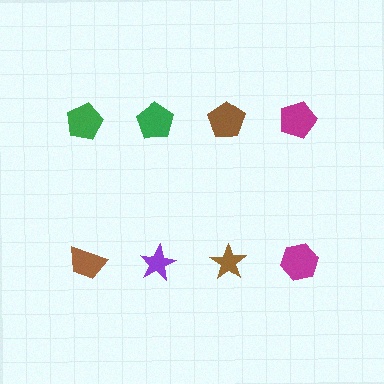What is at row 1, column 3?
A brown pentagon.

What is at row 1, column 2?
A green pentagon.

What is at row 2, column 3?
A brown star.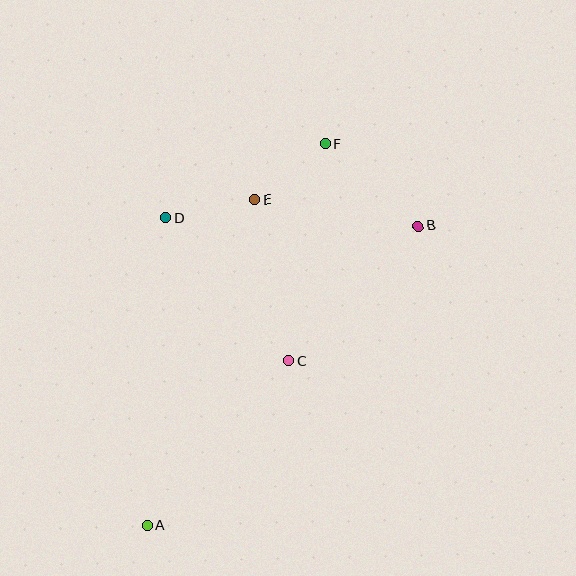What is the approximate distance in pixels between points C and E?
The distance between C and E is approximately 165 pixels.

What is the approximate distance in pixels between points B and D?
The distance between B and D is approximately 252 pixels.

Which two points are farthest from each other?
Points A and F are farthest from each other.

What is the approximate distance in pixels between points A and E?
The distance between A and E is approximately 343 pixels.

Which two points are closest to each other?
Points D and E are closest to each other.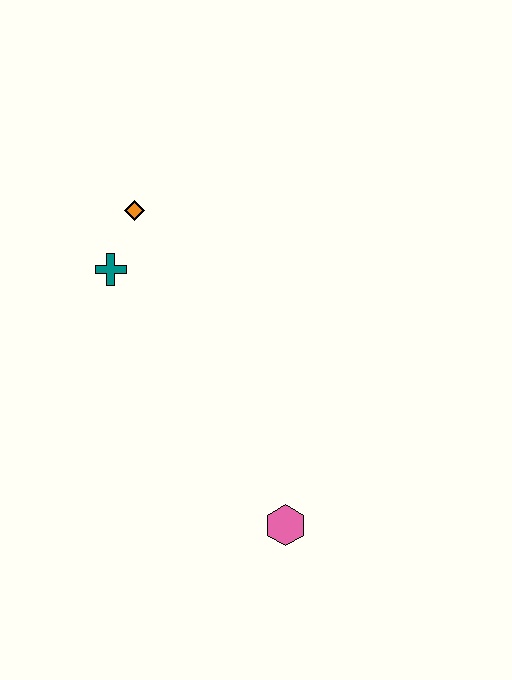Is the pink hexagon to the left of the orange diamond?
No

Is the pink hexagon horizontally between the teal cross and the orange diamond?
No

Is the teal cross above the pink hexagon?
Yes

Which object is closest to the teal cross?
The orange diamond is closest to the teal cross.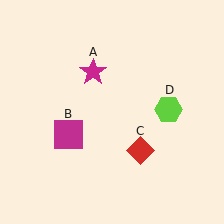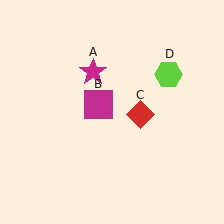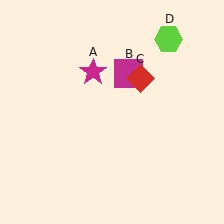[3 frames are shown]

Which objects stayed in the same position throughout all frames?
Magenta star (object A) remained stationary.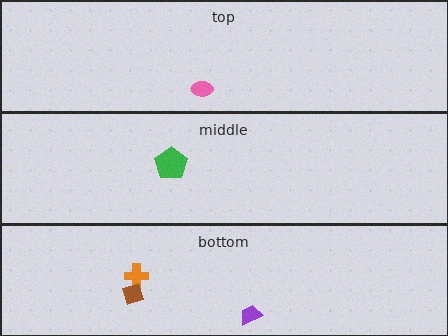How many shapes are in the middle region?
1.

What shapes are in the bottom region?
The purple trapezoid, the orange cross, the brown diamond.